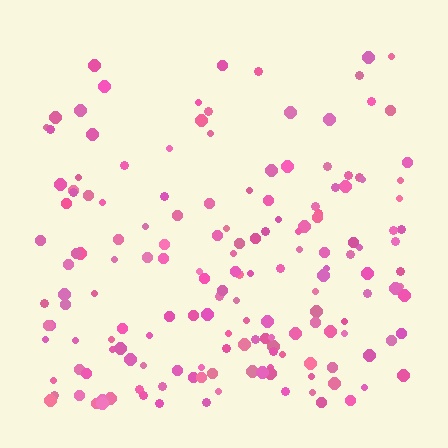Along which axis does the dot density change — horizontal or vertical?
Vertical.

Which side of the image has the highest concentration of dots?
The bottom.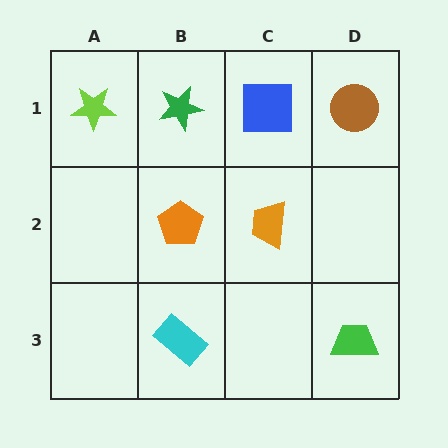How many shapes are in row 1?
4 shapes.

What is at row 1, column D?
A brown circle.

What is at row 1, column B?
A green star.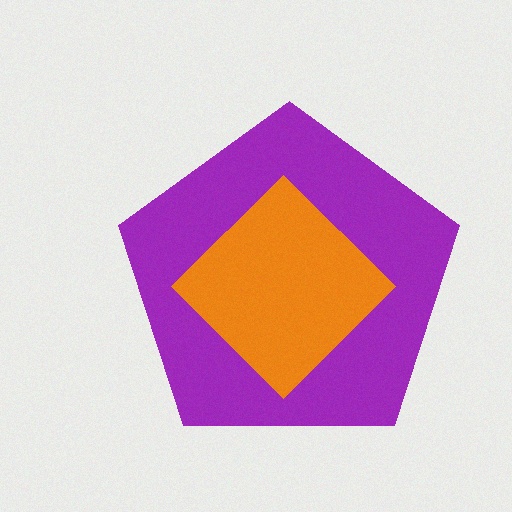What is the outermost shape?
The purple pentagon.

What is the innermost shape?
The orange diamond.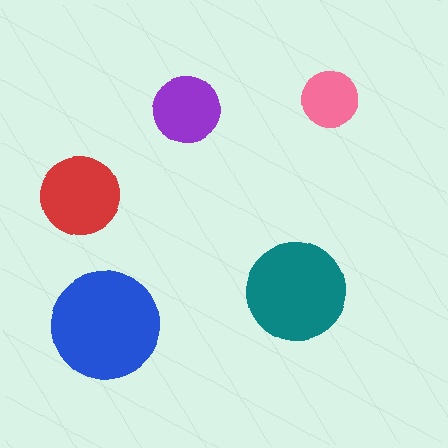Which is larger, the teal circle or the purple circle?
The teal one.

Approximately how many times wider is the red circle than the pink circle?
About 1.5 times wider.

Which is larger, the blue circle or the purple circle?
The blue one.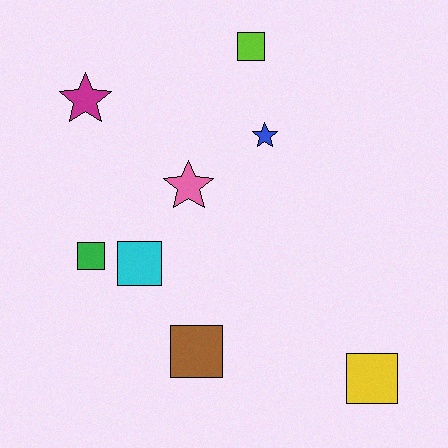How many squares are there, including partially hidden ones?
There are 5 squares.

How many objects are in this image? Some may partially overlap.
There are 8 objects.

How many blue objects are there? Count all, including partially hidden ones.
There is 1 blue object.